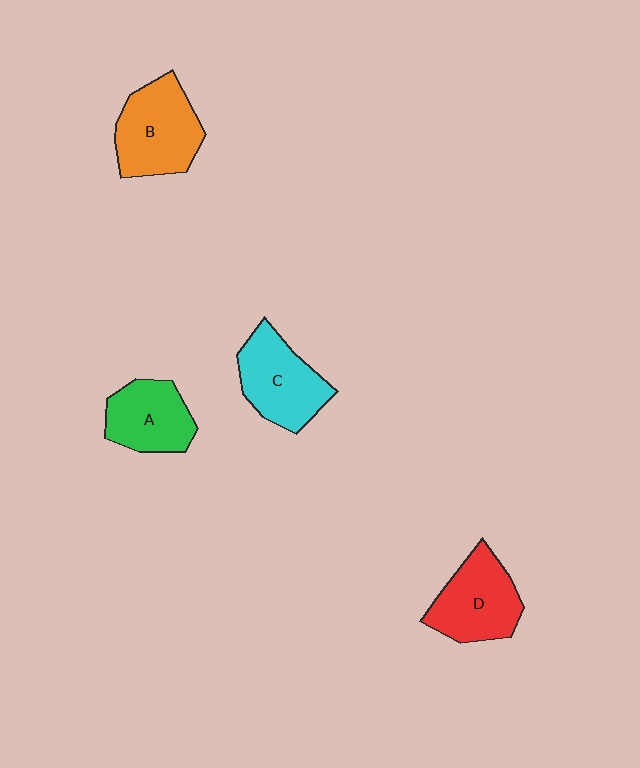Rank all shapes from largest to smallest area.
From largest to smallest: B (orange), C (cyan), D (red), A (green).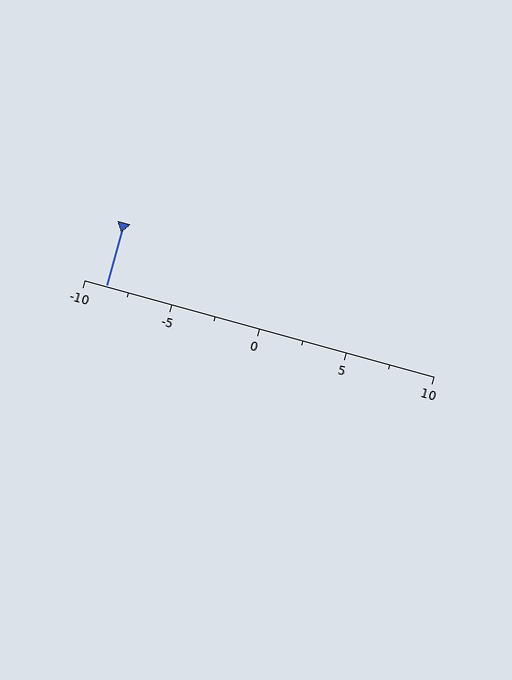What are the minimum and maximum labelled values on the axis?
The axis runs from -10 to 10.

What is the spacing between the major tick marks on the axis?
The major ticks are spaced 5 apart.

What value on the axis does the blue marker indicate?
The marker indicates approximately -8.8.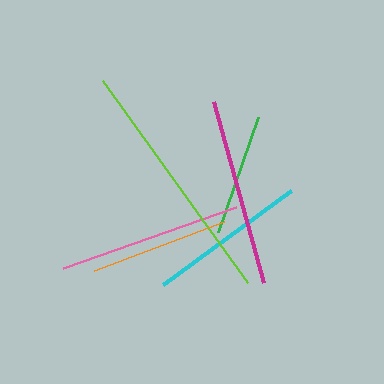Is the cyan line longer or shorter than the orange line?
The cyan line is longer than the orange line.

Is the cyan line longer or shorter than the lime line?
The lime line is longer than the cyan line.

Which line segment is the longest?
The lime line is the longest at approximately 249 pixels.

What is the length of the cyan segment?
The cyan segment is approximately 158 pixels long.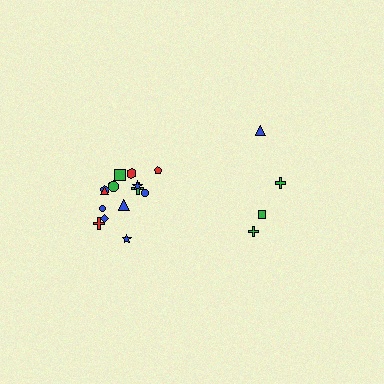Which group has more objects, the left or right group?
The left group.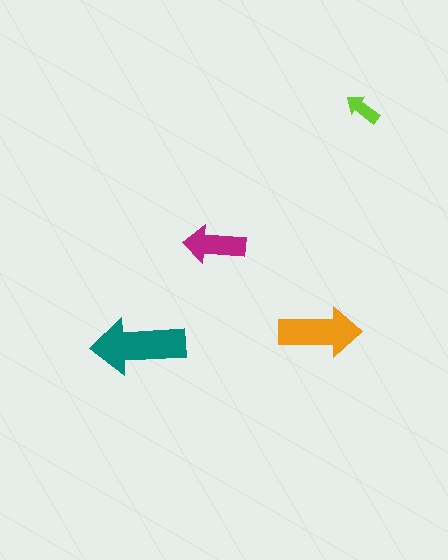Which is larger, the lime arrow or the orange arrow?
The orange one.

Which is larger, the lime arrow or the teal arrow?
The teal one.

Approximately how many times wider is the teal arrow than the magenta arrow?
About 1.5 times wider.